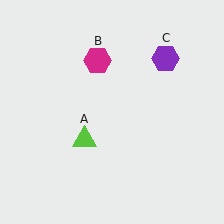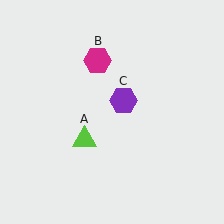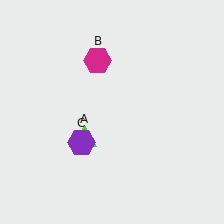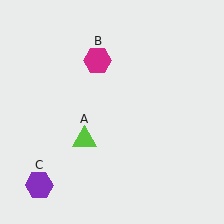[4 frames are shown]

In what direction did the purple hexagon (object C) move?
The purple hexagon (object C) moved down and to the left.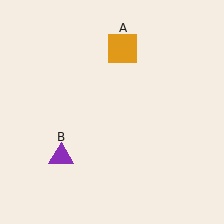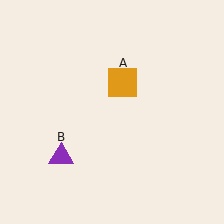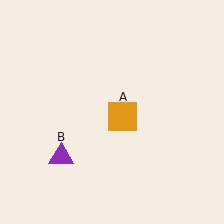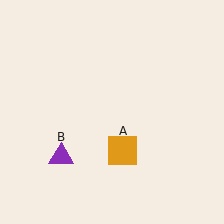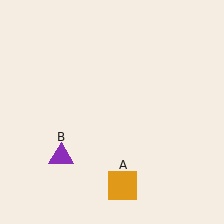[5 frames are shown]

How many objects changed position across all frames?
1 object changed position: orange square (object A).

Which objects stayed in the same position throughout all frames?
Purple triangle (object B) remained stationary.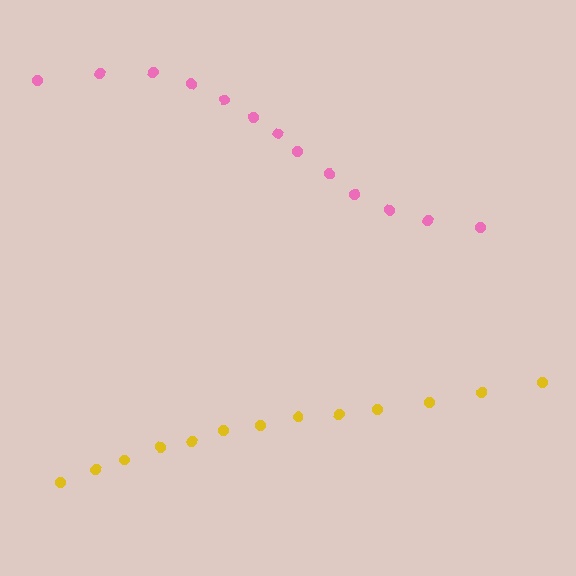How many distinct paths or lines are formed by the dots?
There are 2 distinct paths.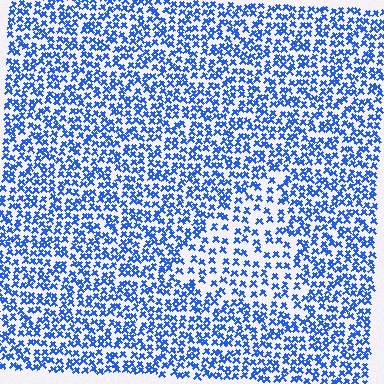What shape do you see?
I see a triangle.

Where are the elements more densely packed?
The elements are more densely packed outside the triangle boundary.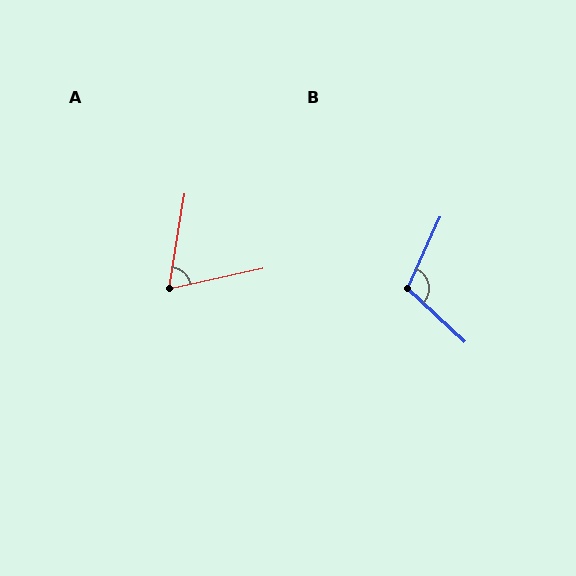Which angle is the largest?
B, at approximately 108 degrees.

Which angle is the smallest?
A, at approximately 68 degrees.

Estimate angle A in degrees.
Approximately 68 degrees.